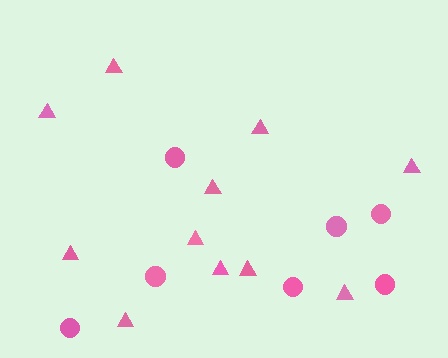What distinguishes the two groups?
There are 2 groups: one group of triangles (11) and one group of circles (7).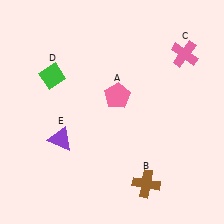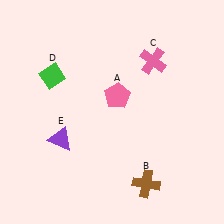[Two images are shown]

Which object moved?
The pink cross (C) moved left.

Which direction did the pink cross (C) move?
The pink cross (C) moved left.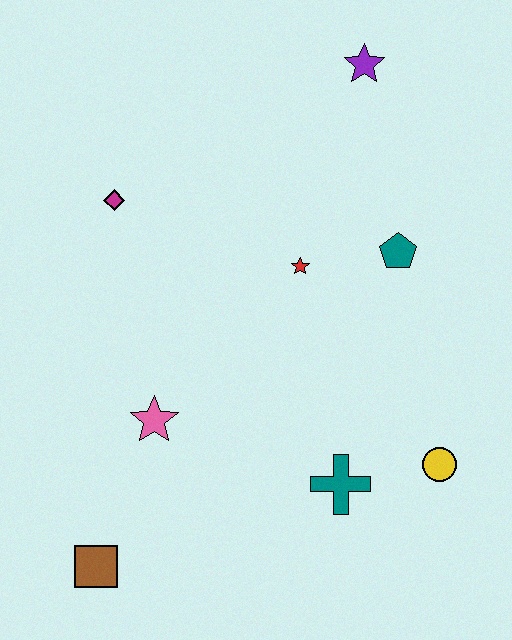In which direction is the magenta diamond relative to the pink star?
The magenta diamond is above the pink star.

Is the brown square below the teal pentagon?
Yes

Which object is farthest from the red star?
The brown square is farthest from the red star.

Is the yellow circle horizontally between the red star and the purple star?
No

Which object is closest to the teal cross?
The yellow circle is closest to the teal cross.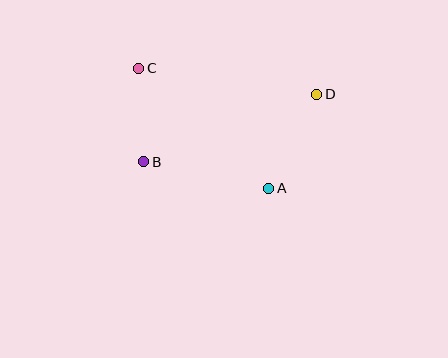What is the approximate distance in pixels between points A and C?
The distance between A and C is approximately 177 pixels.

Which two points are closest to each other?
Points B and C are closest to each other.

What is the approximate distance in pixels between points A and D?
The distance between A and D is approximately 105 pixels.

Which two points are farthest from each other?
Points B and D are farthest from each other.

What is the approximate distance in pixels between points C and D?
The distance between C and D is approximately 180 pixels.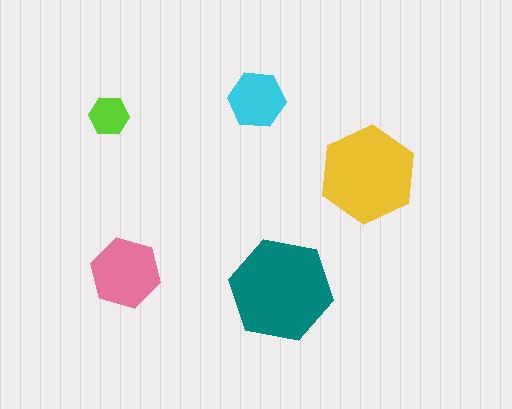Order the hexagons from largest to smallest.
the teal one, the yellow one, the pink one, the cyan one, the lime one.